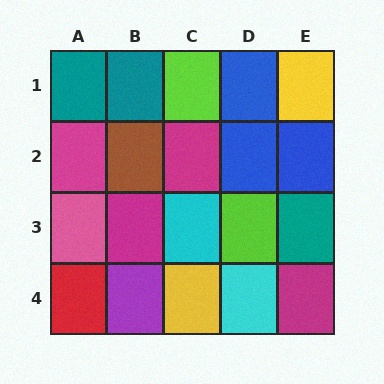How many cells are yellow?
2 cells are yellow.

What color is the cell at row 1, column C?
Lime.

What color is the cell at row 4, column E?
Magenta.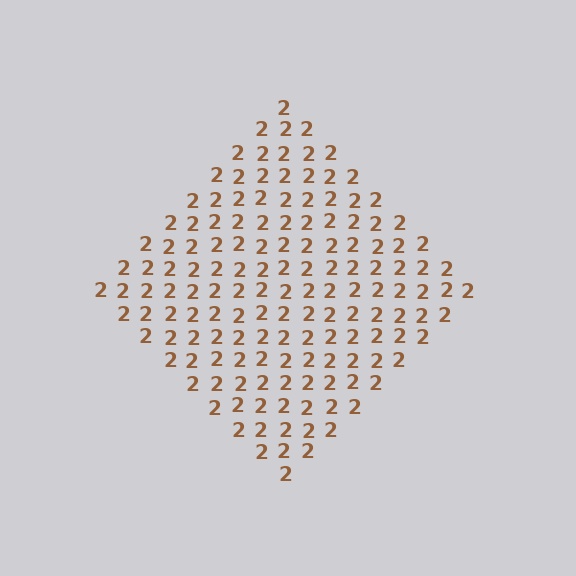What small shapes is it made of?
It is made of small digit 2's.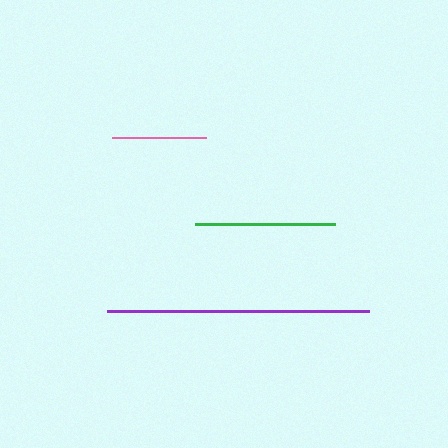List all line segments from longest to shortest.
From longest to shortest: purple, green, pink.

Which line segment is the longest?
The purple line is the longest at approximately 262 pixels.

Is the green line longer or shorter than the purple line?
The purple line is longer than the green line.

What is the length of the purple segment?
The purple segment is approximately 262 pixels long.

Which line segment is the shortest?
The pink line is the shortest at approximately 94 pixels.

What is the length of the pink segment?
The pink segment is approximately 94 pixels long.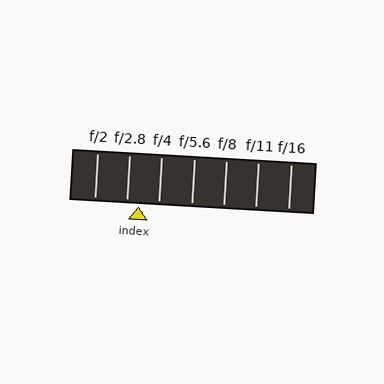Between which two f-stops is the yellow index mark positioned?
The index mark is between f/2.8 and f/4.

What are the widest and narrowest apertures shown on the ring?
The widest aperture shown is f/2 and the narrowest is f/16.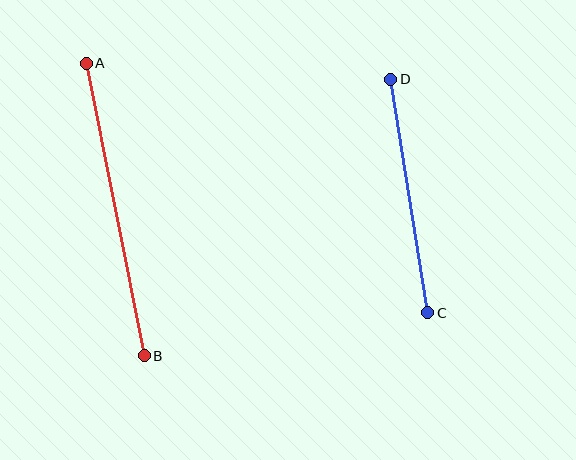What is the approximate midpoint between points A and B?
The midpoint is at approximately (115, 209) pixels.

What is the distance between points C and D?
The distance is approximately 236 pixels.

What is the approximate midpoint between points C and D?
The midpoint is at approximately (409, 196) pixels.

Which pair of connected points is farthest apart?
Points A and B are farthest apart.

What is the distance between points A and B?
The distance is approximately 298 pixels.